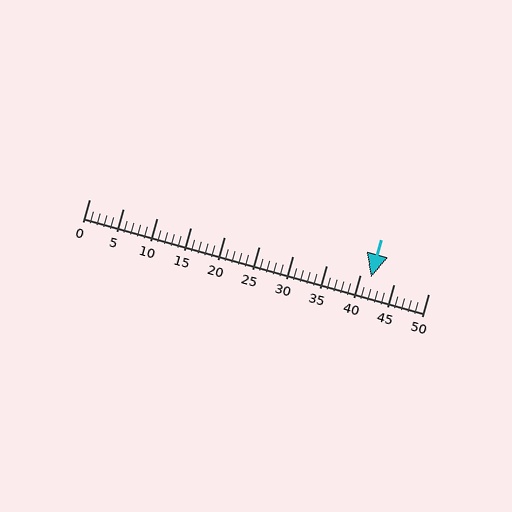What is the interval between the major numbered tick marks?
The major tick marks are spaced 5 units apart.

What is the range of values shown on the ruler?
The ruler shows values from 0 to 50.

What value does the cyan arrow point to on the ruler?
The cyan arrow points to approximately 42.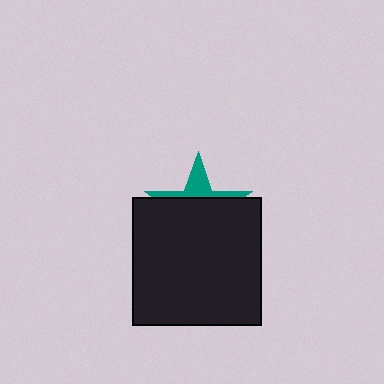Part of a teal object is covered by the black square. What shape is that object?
It is a star.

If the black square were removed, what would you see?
You would see the complete teal star.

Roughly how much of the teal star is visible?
A small part of it is visible (roughly 31%).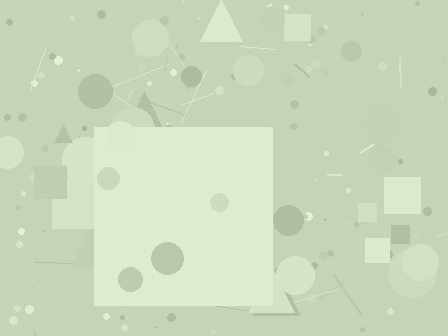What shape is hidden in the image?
A square is hidden in the image.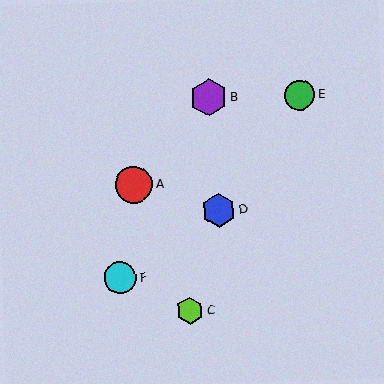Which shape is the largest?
The red circle (labeled A) is the largest.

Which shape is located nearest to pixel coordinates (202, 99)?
The purple hexagon (labeled B) at (208, 97) is nearest to that location.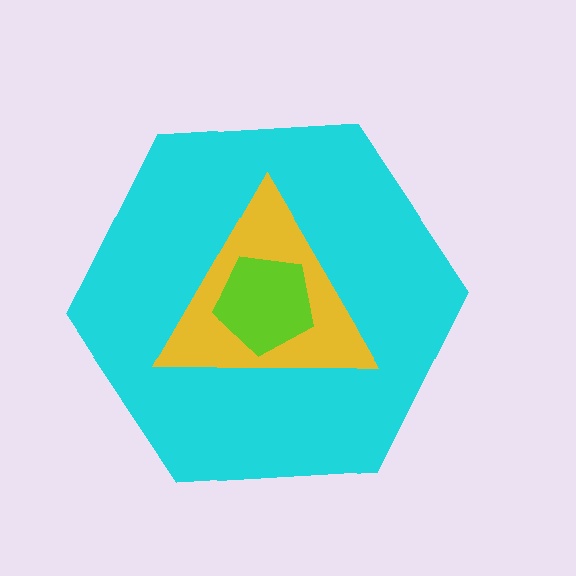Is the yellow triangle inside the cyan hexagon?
Yes.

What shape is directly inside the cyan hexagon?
The yellow triangle.